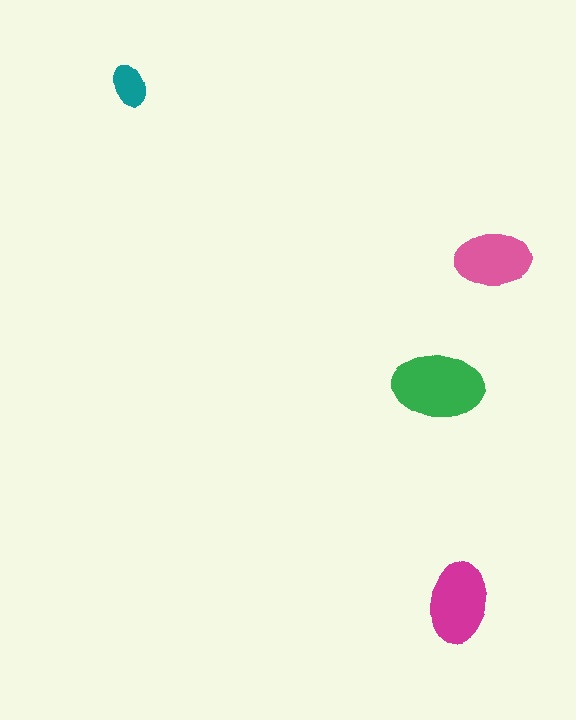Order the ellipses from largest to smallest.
the green one, the magenta one, the pink one, the teal one.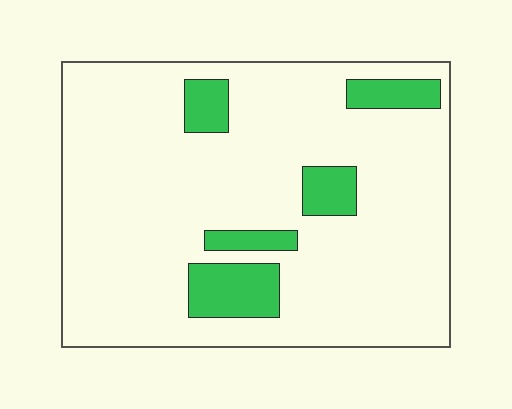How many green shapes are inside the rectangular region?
5.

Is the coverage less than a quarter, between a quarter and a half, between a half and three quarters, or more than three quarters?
Less than a quarter.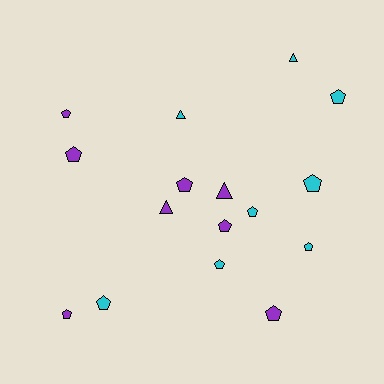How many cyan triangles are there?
There are 2 cyan triangles.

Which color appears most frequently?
Purple, with 8 objects.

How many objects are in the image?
There are 16 objects.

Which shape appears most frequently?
Pentagon, with 12 objects.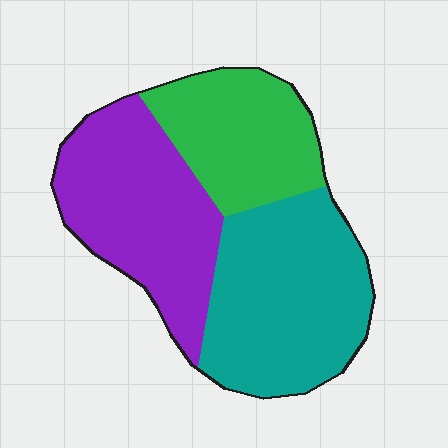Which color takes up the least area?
Green, at roughly 25%.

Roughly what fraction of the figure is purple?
Purple takes up between a third and a half of the figure.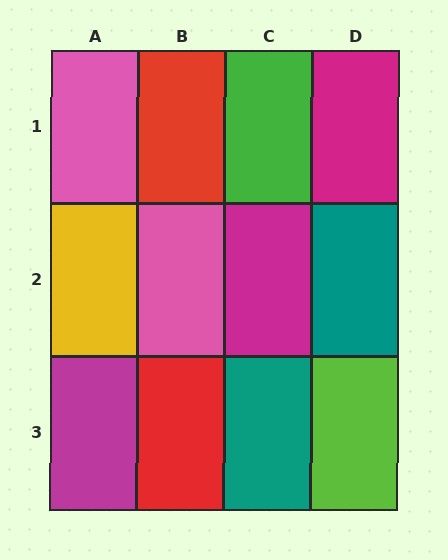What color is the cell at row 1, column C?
Green.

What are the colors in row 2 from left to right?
Yellow, pink, magenta, teal.